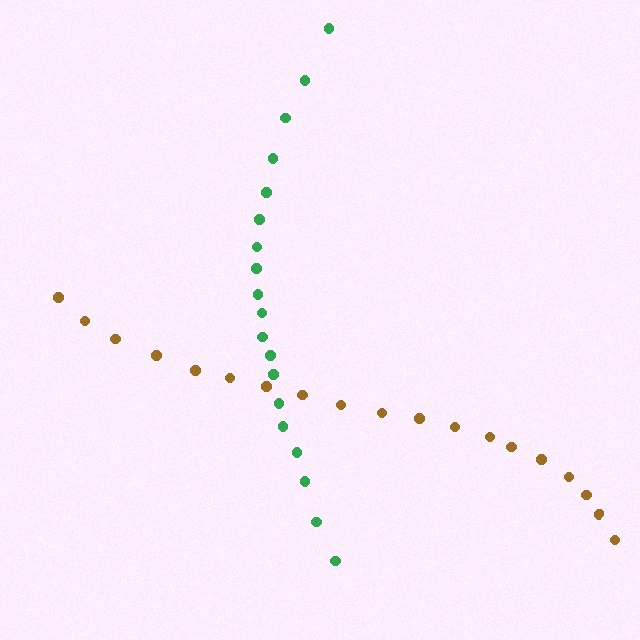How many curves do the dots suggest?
There are 2 distinct paths.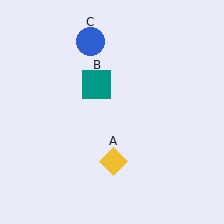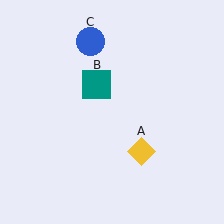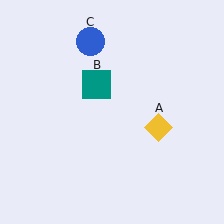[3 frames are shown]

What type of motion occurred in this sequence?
The yellow diamond (object A) rotated counterclockwise around the center of the scene.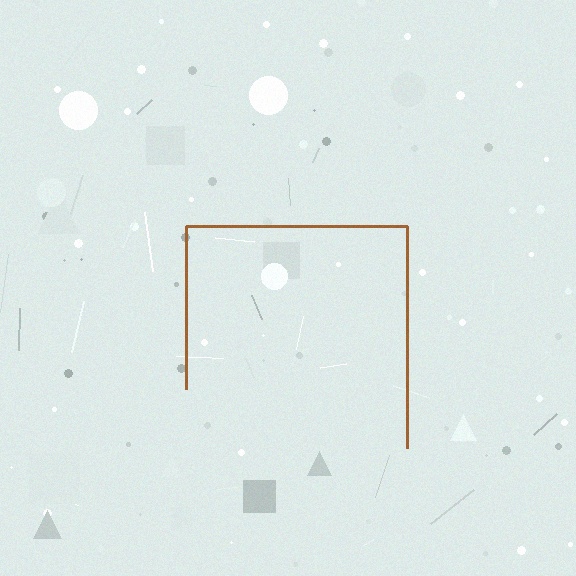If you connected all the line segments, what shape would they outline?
They would outline a square.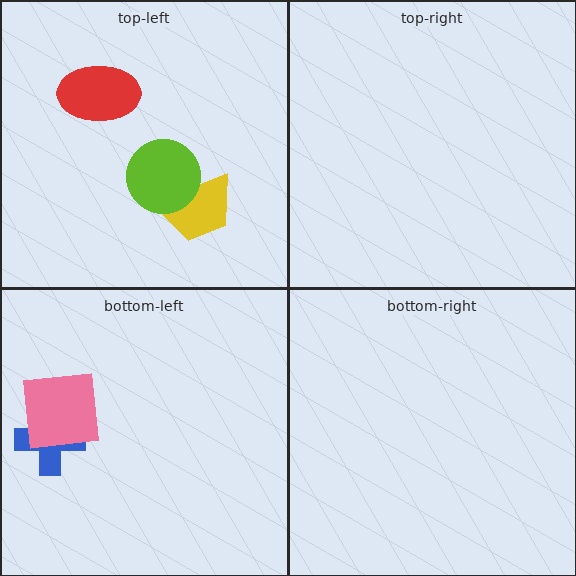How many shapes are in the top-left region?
3.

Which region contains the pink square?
The bottom-left region.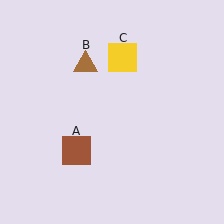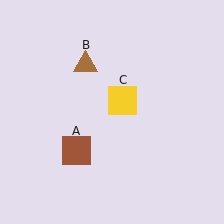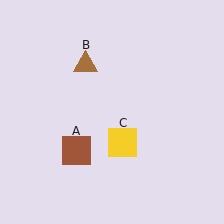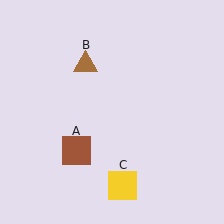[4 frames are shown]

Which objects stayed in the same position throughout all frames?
Brown square (object A) and brown triangle (object B) remained stationary.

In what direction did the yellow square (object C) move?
The yellow square (object C) moved down.